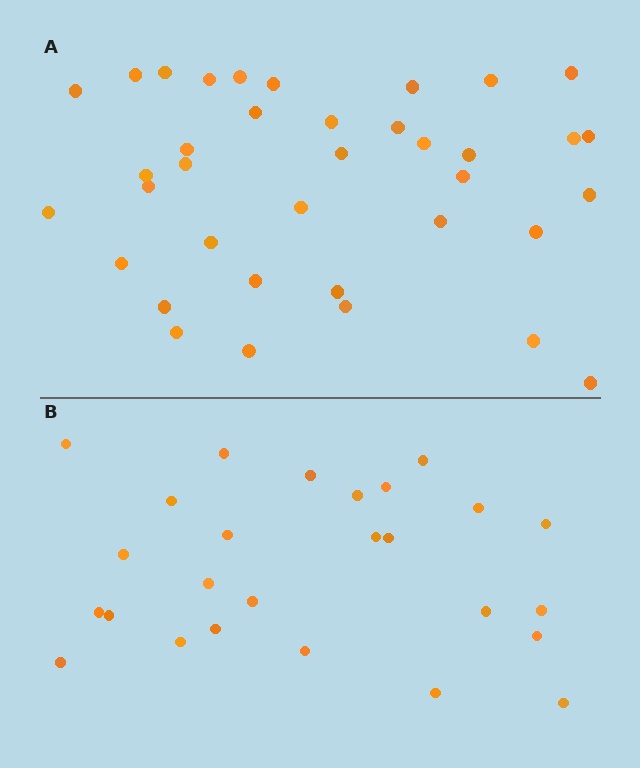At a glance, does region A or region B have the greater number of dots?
Region A (the top region) has more dots.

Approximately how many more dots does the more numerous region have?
Region A has roughly 12 or so more dots than region B.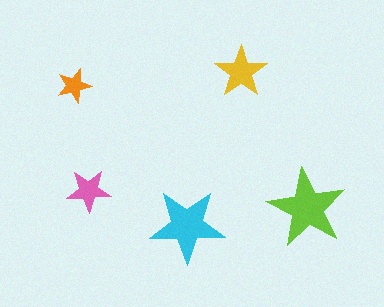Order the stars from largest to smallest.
the lime one, the cyan one, the yellow one, the pink one, the orange one.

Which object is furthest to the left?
The orange star is leftmost.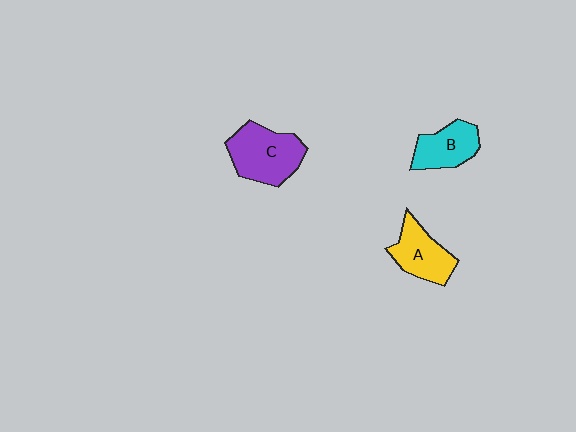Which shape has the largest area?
Shape C (purple).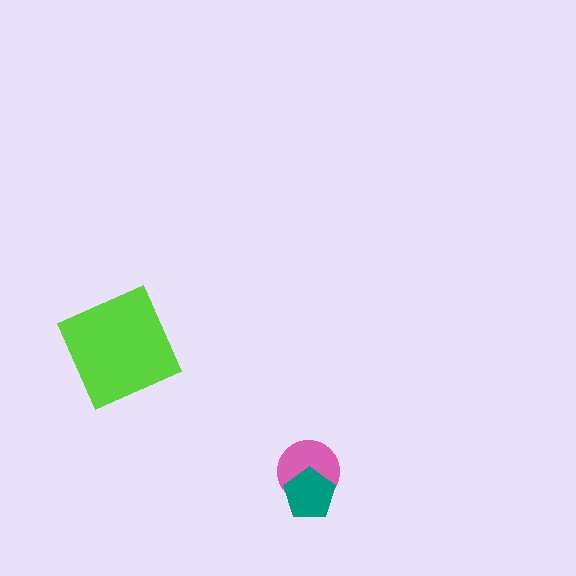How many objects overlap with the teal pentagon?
1 object overlaps with the teal pentagon.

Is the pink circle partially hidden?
Yes, it is partially covered by another shape.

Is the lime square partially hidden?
No, no other shape covers it.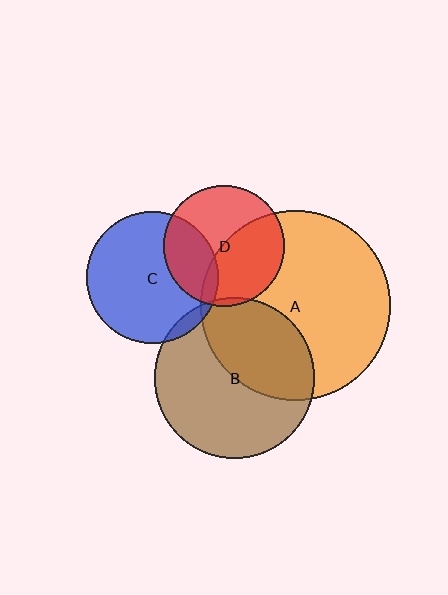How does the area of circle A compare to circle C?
Approximately 2.1 times.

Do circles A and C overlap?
Yes.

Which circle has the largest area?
Circle A (orange).